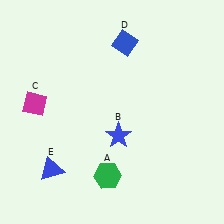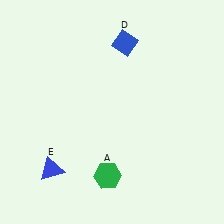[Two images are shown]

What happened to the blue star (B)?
The blue star (B) was removed in Image 2. It was in the bottom-right area of Image 1.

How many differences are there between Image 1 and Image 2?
There are 2 differences between the two images.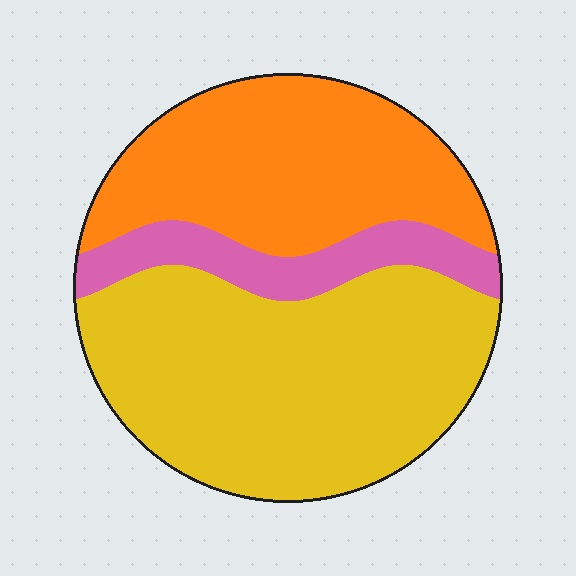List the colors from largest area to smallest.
From largest to smallest: yellow, orange, pink.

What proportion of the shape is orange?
Orange takes up about one third (1/3) of the shape.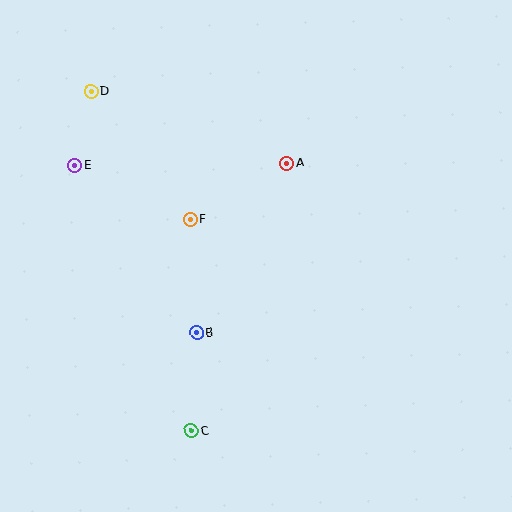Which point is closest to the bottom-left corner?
Point C is closest to the bottom-left corner.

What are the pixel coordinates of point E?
Point E is at (75, 165).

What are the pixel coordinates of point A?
Point A is at (287, 163).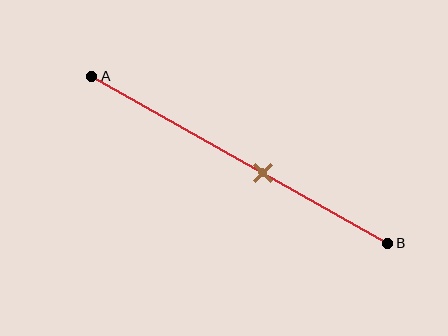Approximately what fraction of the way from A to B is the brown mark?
The brown mark is approximately 60% of the way from A to B.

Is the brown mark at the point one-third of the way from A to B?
No, the mark is at about 60% from A, not at the 33% one-third point.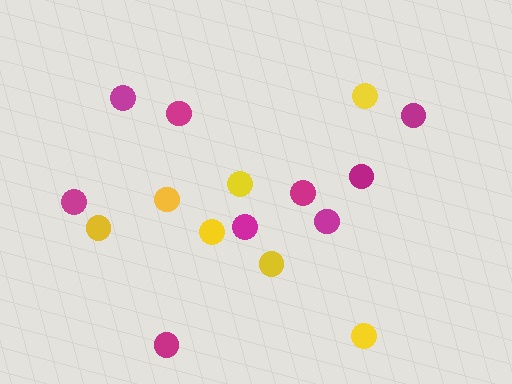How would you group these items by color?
There are 2 groups: one group of magenta circles (9) and one group of yellow circles (7).